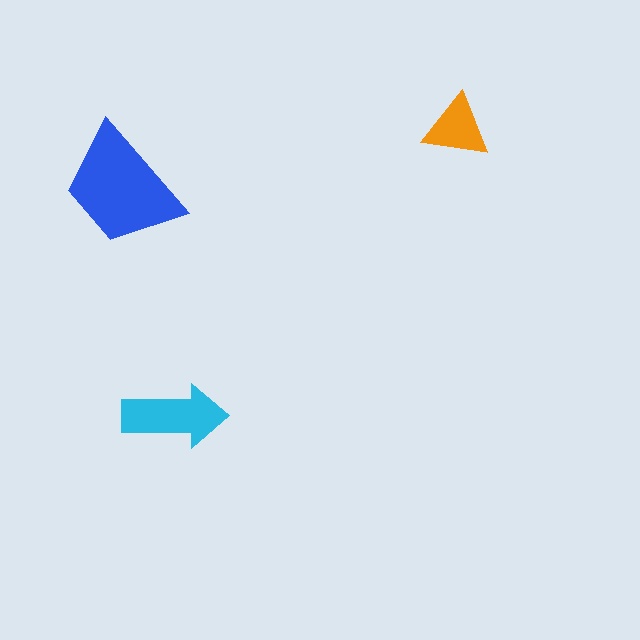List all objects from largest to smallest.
The blue trapezoid, the cyan arrow, the orange triangle.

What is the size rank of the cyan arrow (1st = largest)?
2nd.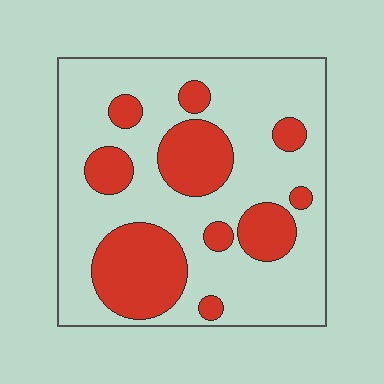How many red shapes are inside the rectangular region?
10.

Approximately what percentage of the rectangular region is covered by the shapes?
Approximately 30%.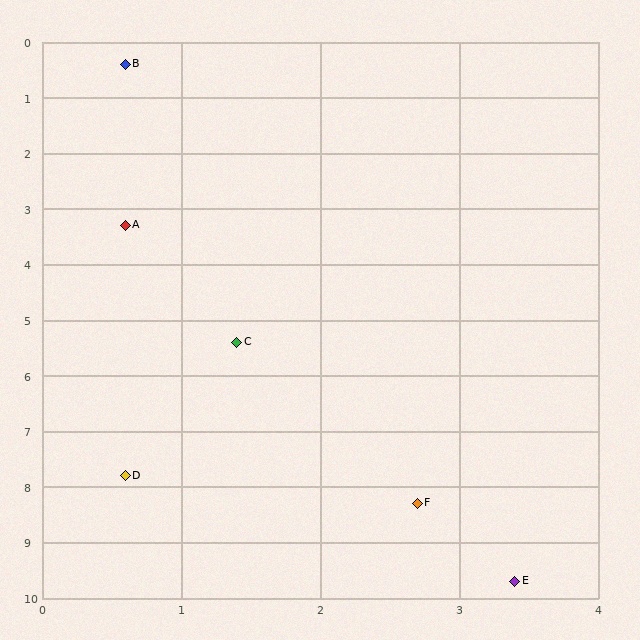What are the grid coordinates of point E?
Point E is at approximately (3.4, 9.7).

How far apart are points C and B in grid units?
Points C and B are about 5.1 grid units apart.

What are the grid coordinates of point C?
Point C is at approximately (1.4, 5.4).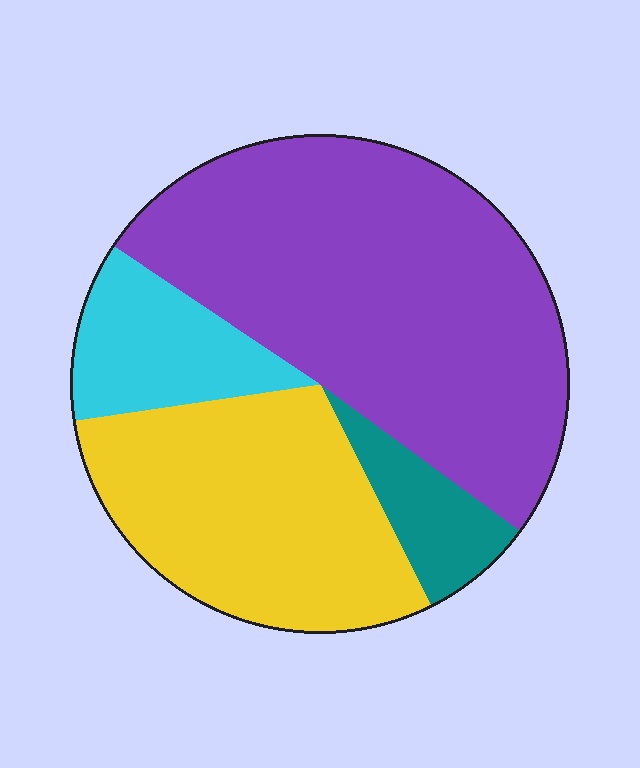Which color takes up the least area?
Teal, at roughly 5%.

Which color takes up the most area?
Purple, at roughly 50%.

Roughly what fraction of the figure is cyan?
Cyan covers about 10% of the figure.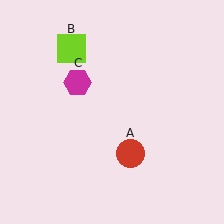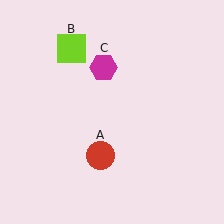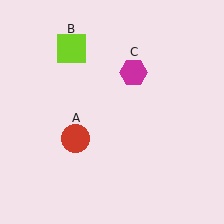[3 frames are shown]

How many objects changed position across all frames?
2 objects changed position: red circle (object A), magenta hexagon (object C).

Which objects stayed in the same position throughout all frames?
Lime square (object B) remained stationary.